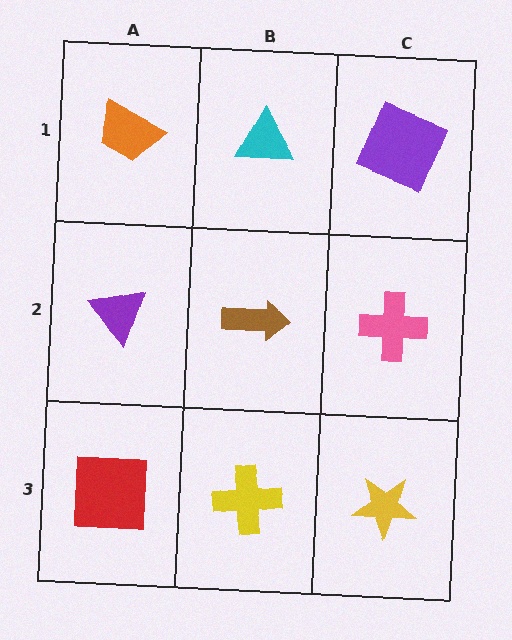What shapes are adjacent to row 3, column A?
A purple triangle (row 2, column A), a yellow cross (row 3, column B).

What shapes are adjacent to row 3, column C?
A pink cross (row 2, column C), a yellow cross (row 3, column B).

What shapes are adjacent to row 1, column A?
A purple triangle (row 2, column A), a cyan triangle (row 1, column B).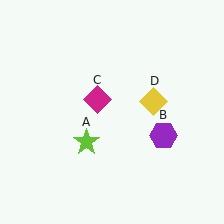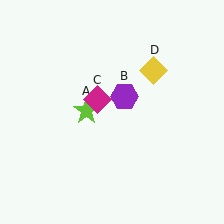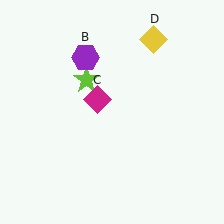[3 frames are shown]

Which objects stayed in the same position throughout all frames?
Magenta diamond (object C) remained stationary.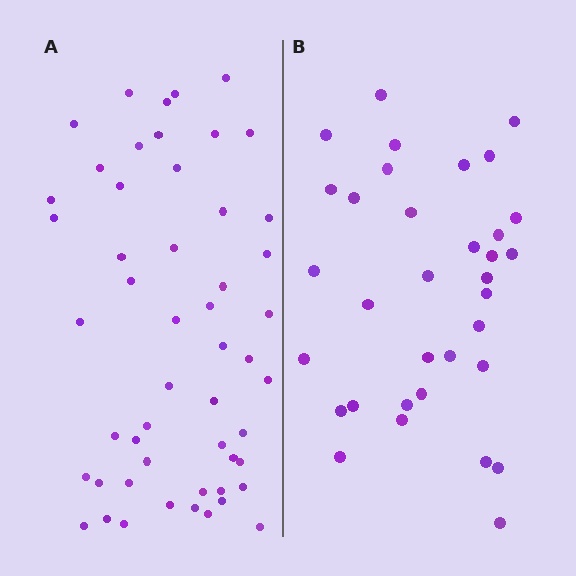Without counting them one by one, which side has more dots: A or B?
Region A (the left region) has more dots.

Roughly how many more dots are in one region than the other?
Region A has approximately 20 more dots than region B.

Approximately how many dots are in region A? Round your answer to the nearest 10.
About 50 dots. (The exact count is 52, which rounds to 50.)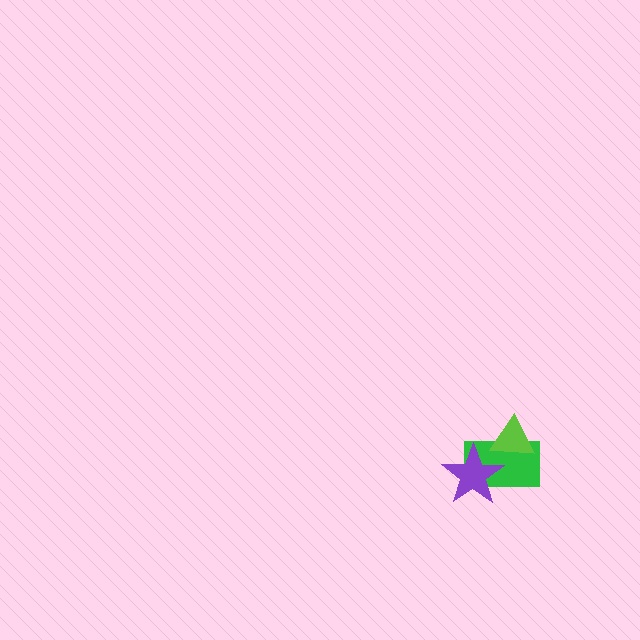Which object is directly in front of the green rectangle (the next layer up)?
The purple star is directly in front of the green rectangle.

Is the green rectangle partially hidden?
Yes, it is partially covered by another shape.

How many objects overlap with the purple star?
1 object overlaps with the purple star.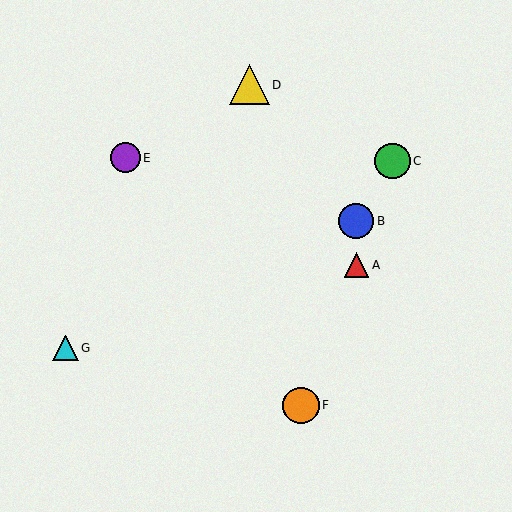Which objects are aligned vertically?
Objects A, B are aligned vertically.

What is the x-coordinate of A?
Object A is at x≈356.